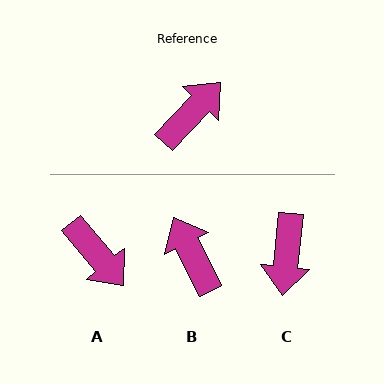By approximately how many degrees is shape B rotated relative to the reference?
Approximately 70 degrees counter-clockwise.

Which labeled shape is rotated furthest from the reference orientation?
C, about 143 degrees away.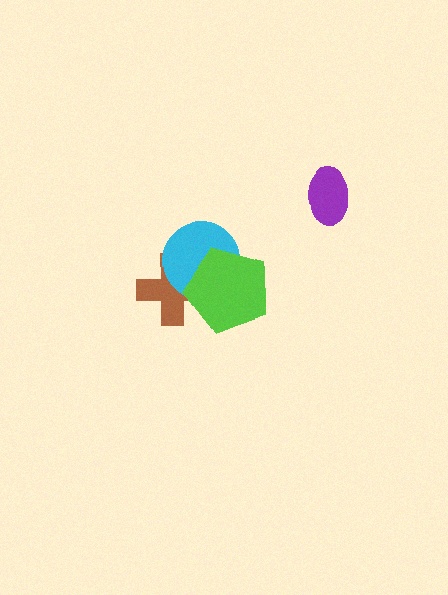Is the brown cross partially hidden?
Yes, it is partially covered by another shape.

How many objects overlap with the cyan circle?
2 objects overlap with the cyan circle.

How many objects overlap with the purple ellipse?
0 objects overlap with the purple ellipse.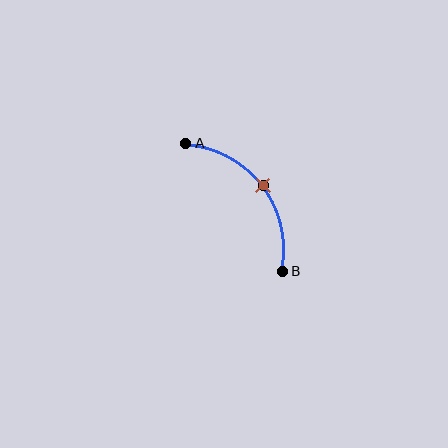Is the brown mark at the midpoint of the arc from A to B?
Yes. The brown mark lies on the arc at equal arc-length from both A and B — it is the arc midpoint.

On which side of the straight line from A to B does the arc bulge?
The arc bulges above and to the right of the straight line connecting A and B.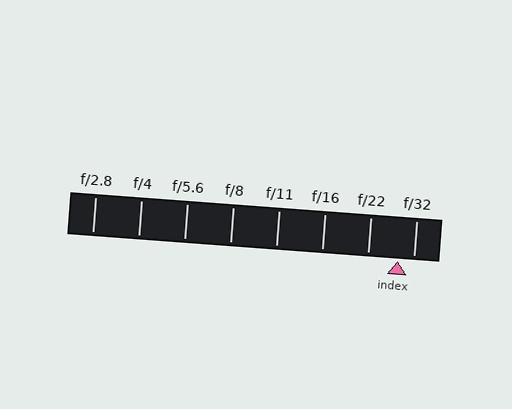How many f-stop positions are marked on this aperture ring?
There are 8 f-stop positions marked.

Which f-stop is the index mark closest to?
The index mark is closest to f/32.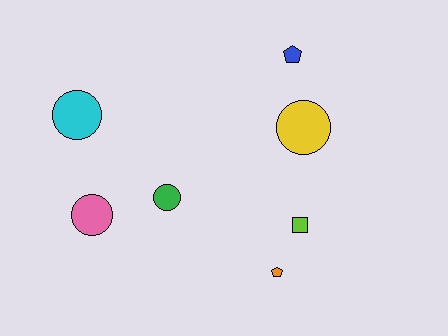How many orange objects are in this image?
There is 1 orange object.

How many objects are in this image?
There are 7 objects.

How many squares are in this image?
There is 1 square.